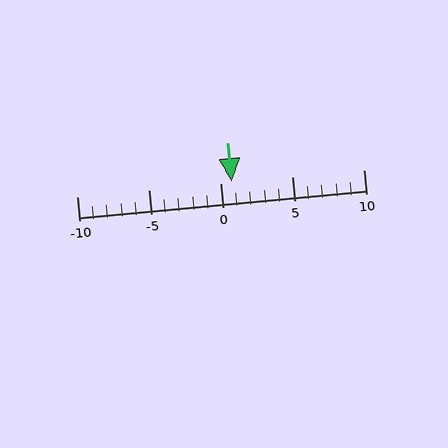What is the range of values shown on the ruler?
The ruler shows values from -10 to 10.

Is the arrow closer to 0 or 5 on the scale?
The arrow is closer to 0.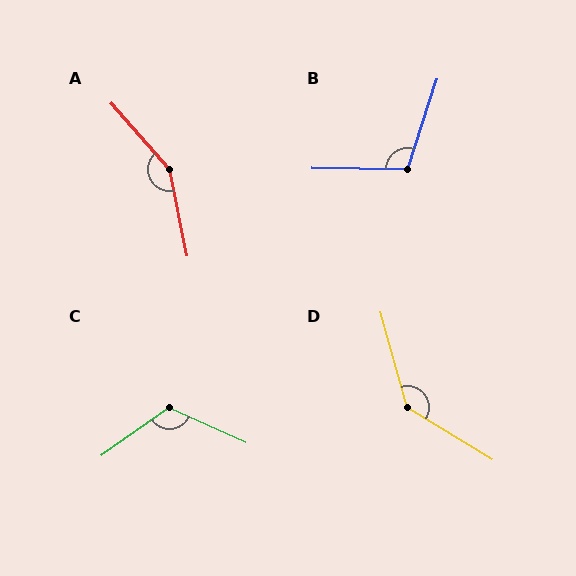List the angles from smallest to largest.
B (107°), C (120°), D (137°), A (150°).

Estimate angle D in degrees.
Approximately 137 degrees.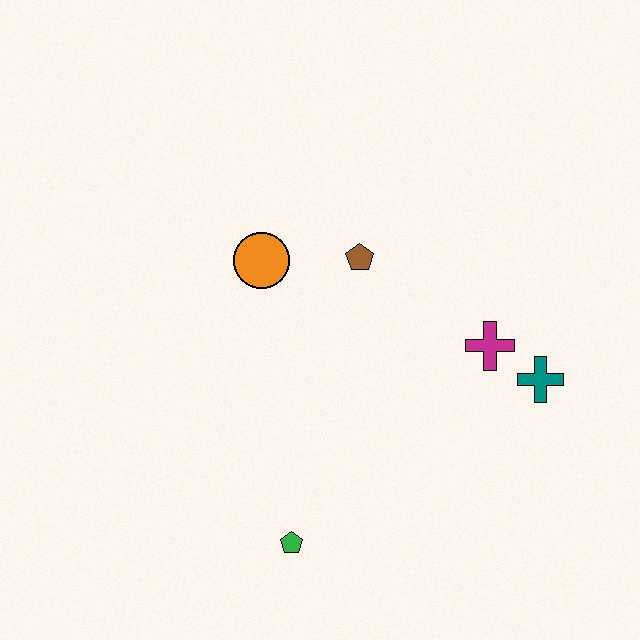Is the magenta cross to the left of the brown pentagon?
No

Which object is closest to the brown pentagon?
The orange circle is closest to the brown pentagon.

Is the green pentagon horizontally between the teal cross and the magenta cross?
No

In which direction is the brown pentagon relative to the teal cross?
The brown pentagon is to the left of the teal cross.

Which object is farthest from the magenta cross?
The green pentagon is farthest from the magenta cross.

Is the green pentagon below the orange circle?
Yes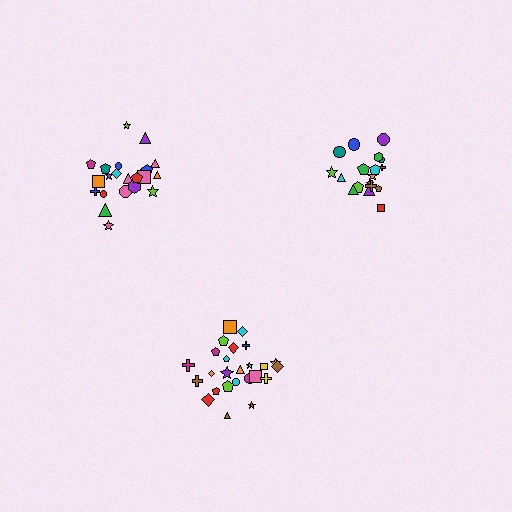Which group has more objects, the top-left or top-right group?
The top-left group.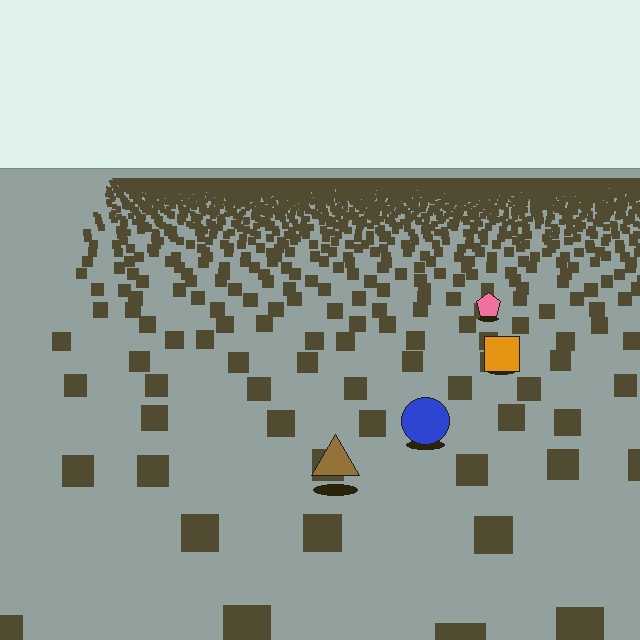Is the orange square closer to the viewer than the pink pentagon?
Yes. The orange square is closer — you can tell from the texture gradient: the ground texture is coarser near it.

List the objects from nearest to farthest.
From nearest to farthest: the brown triangle, the blue circle, the orange square, the pink pentagon.